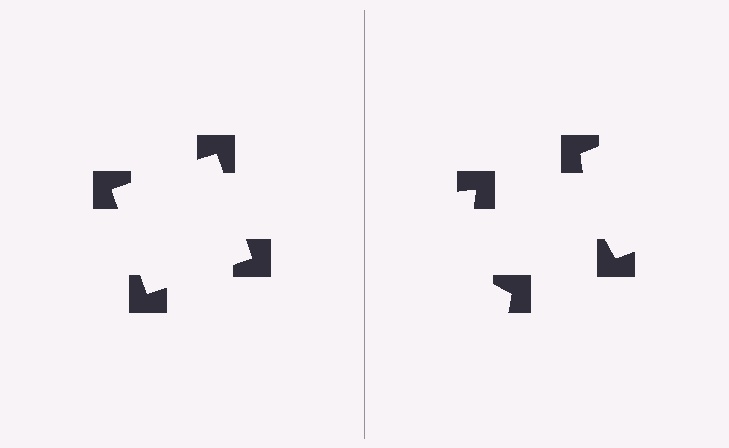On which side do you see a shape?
An illusory square appears on the left side. On the right side the wedge cuts are rotated, so no coherent shape forms.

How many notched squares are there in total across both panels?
8 — 4 on each side.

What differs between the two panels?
The notched squares are positioned identically on both sides; only the wedge orientations differ. On the left they align to a square; on the right they are misaligned.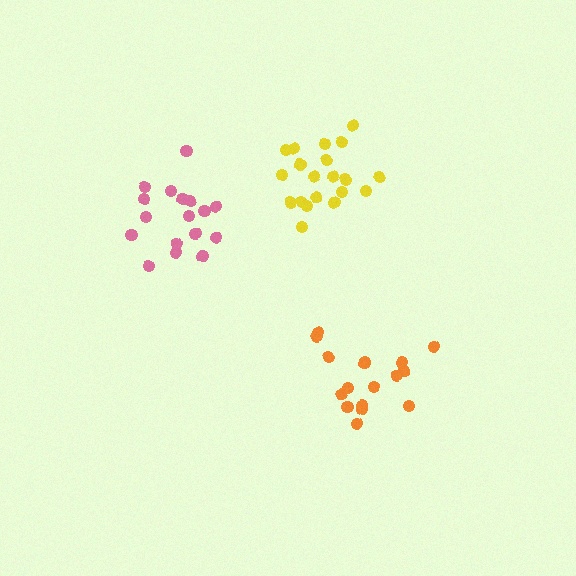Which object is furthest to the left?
The pink cluster is leftmost.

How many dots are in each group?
Group 1: 17 dots, Group 2: 17 dots, Group 3: 21 dots (55 total).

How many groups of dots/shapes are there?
There are 3 groups.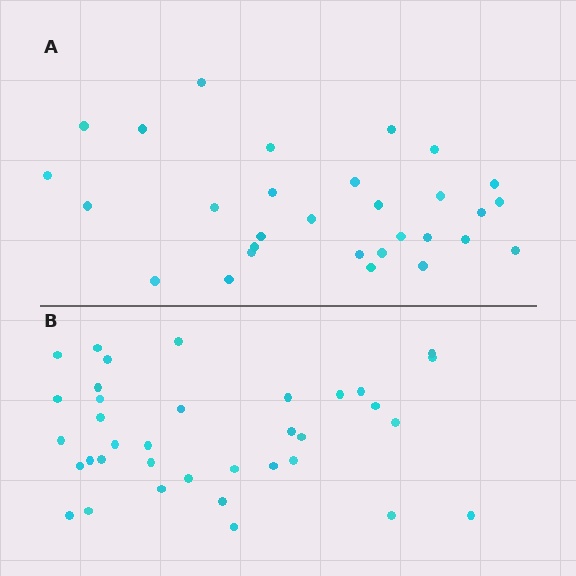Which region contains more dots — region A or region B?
Region B (the bottom region) has more dots.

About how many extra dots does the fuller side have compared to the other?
Region B has about 6 more dots than region A.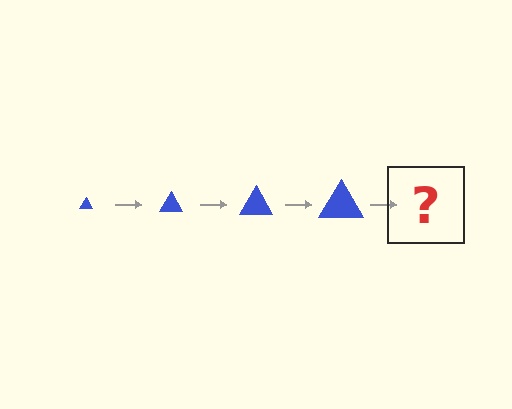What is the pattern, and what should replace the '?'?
The pattern is that the triangle gets progressively larger each step. The '?' should be a blue triangle, larger than the previous one.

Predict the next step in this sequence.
The next step is a blue triangle, larger than the previous one.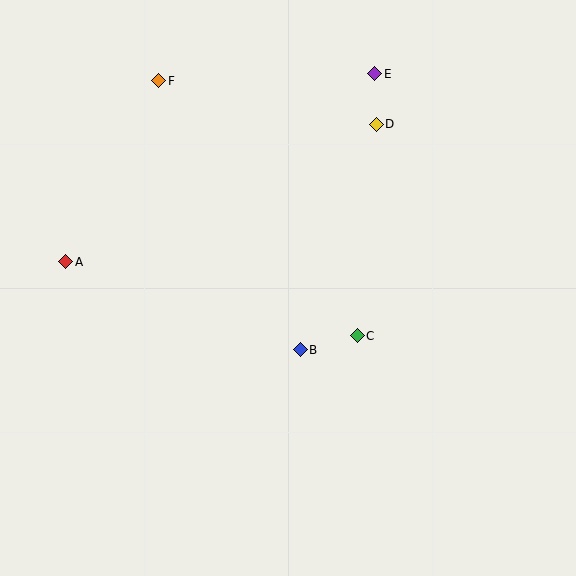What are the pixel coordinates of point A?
Point A is at (66, 262).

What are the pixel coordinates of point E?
Point E is at (375, 74).